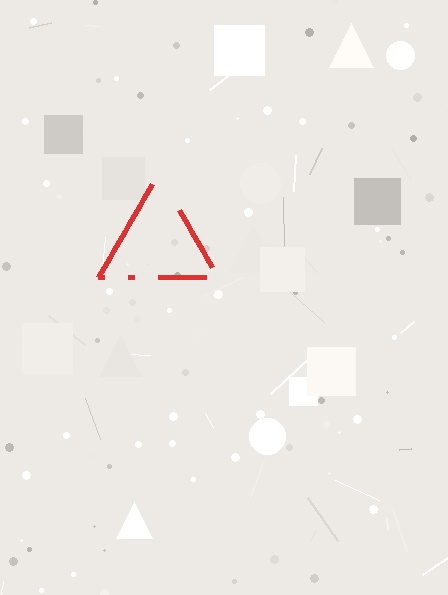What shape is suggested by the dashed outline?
The dashed outline suggests a triangle.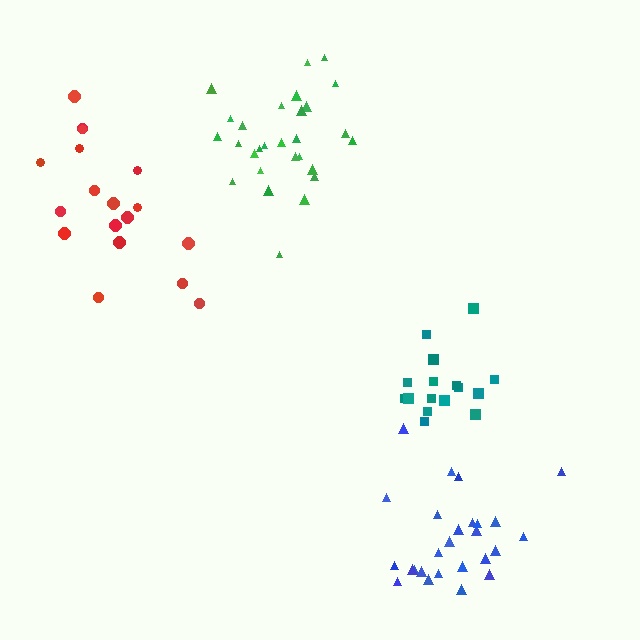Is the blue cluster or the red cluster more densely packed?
Blue.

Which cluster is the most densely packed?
Green.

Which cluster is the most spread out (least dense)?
Red.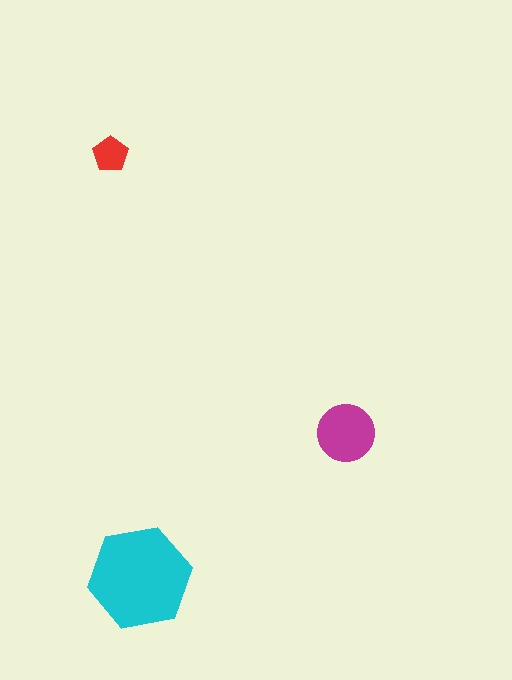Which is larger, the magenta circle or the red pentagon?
The magenta circle.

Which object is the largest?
The cyan hexagon.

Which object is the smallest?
The red pentagon.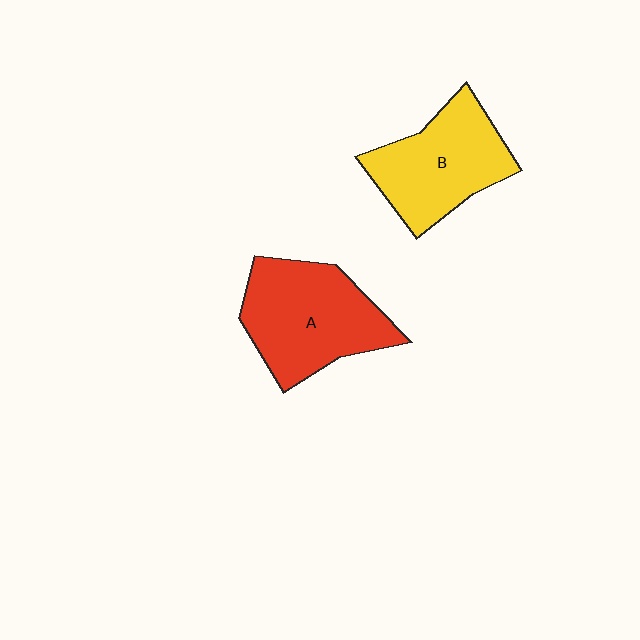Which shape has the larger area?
Shape A (red).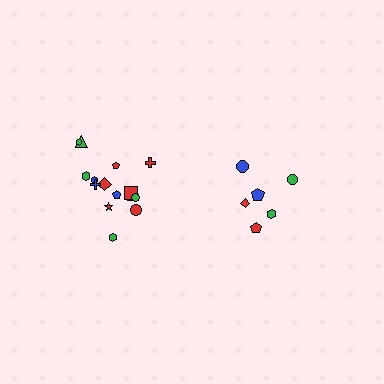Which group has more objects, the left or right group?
The left group.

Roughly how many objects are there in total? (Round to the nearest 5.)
Roughly 20 objects in total.